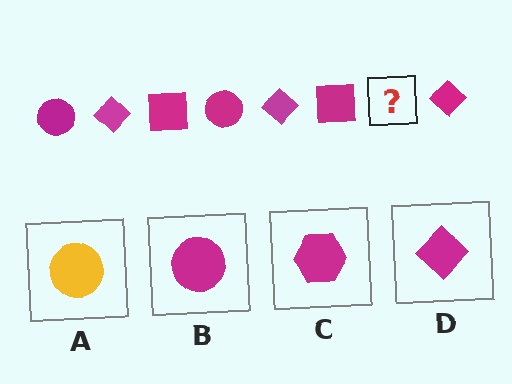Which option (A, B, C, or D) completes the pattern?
B.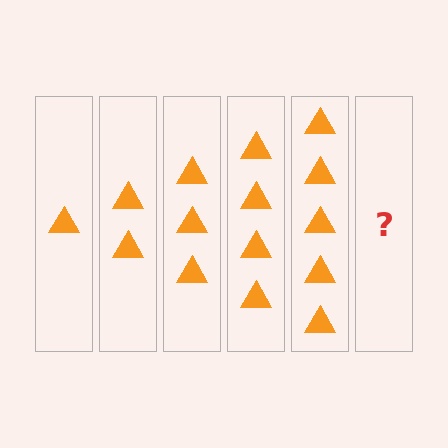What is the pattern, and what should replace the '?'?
The pattern is that each step adds one more triangle. The '?' should be 6 triangles.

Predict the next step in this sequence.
The next step is 6 triangles.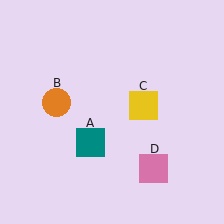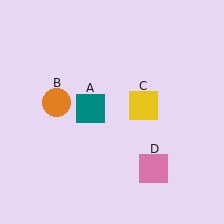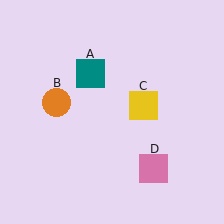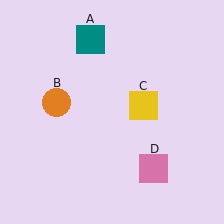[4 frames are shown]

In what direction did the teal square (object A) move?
The teal square (object A) moved up.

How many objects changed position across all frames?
1 object changed position: teal square (object A).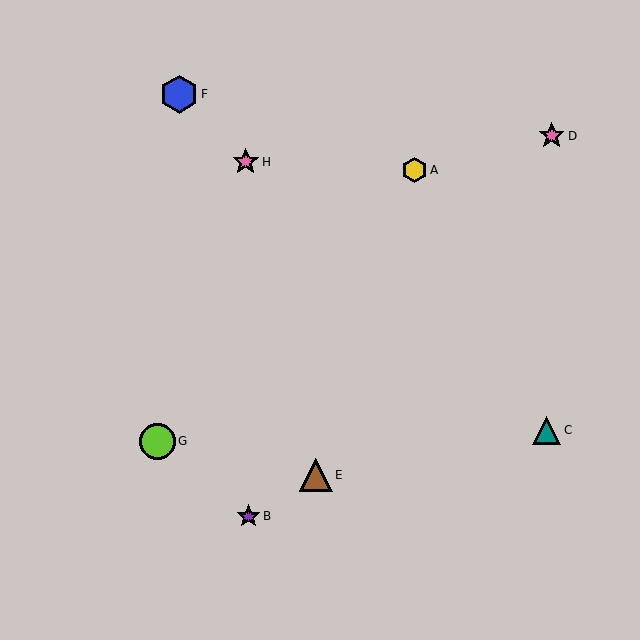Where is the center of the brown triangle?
The center of the brown triangle is at (316, 475).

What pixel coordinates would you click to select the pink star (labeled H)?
Click at (246, 162) to select the pink star H.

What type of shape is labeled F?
Shape F is a blue hexagon.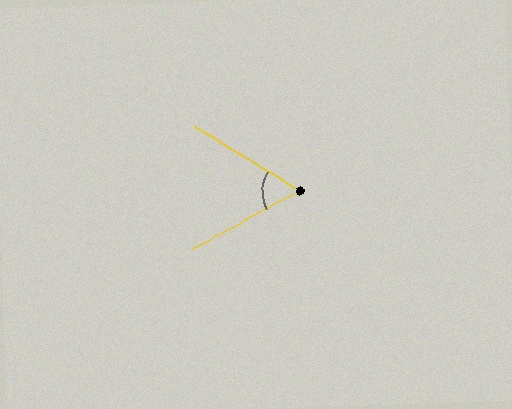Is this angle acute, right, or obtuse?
It is acute.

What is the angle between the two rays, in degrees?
Approximately 60 degrees.